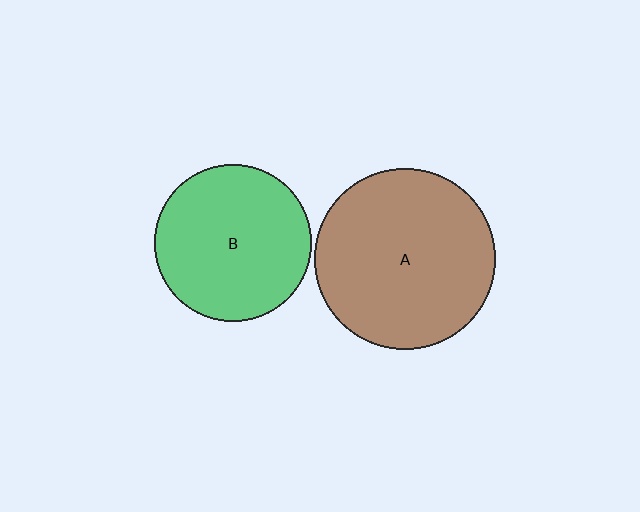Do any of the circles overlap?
No, none of the circles overlap.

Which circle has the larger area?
Circle A (brown).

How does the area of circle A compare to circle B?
Approximately 1.3 times.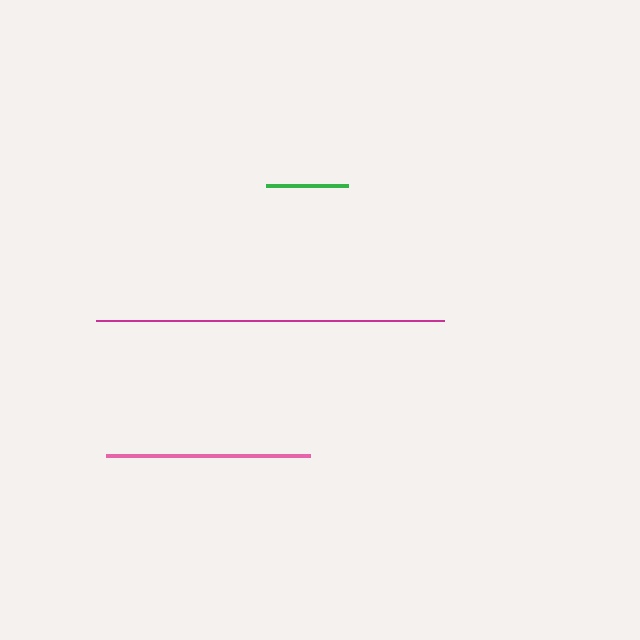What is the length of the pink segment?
The pink segment is approximately 204 pixels long.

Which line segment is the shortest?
The green line is the shortest at approximately 82 pixels.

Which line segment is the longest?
The magenta line is the longest at approximately 348 pixels.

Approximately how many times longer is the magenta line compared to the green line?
The magenta line is approximately 4.2 times the length of the green line.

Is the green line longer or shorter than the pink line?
The pink line is longer than the green line.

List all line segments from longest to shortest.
From longest to shortest: magenta, pink, green.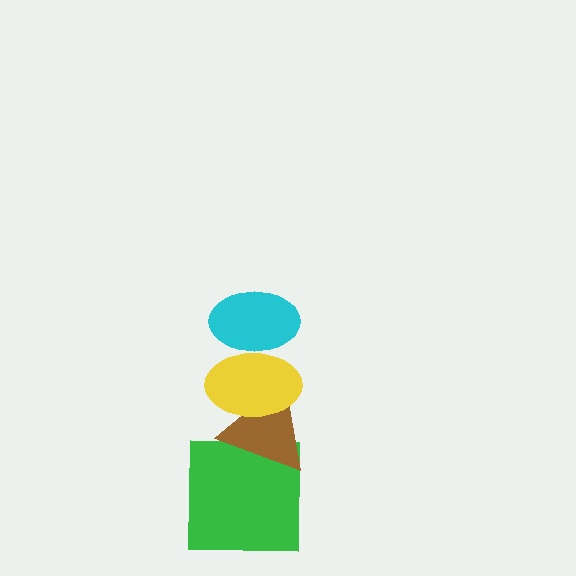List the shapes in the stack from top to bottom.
From top to bottom: the cyan ellipse, the yellow ellipse, the brown triangle, the green square.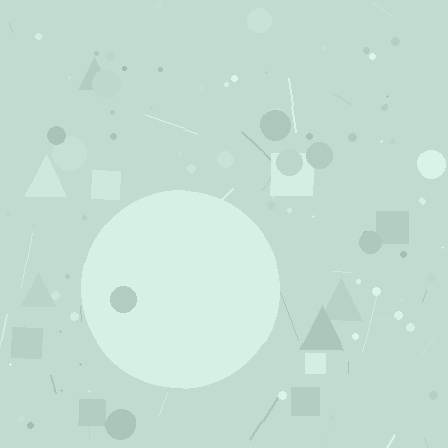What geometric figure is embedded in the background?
A circle is embedded in the background.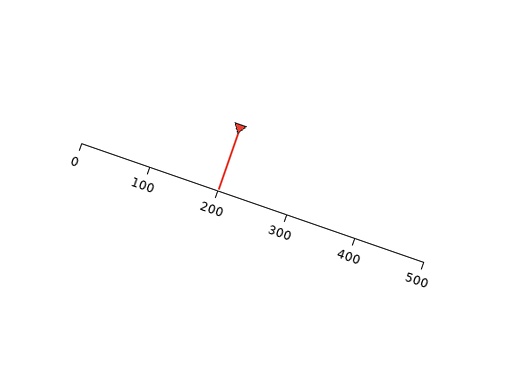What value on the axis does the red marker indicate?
The marker indicates approximately 200.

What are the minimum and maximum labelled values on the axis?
The axis runs from 0 to 500.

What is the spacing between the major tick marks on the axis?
The major ticks are spaced 100 apart.